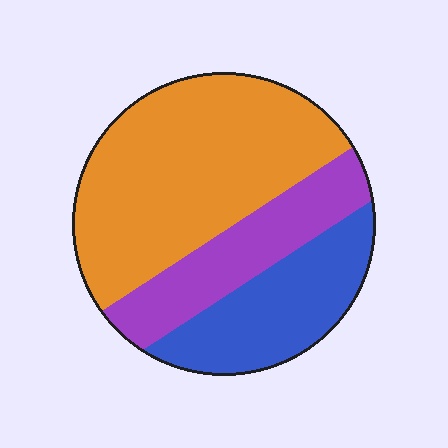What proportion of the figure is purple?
Purple covers about 20% of the figure.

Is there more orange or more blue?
Orange.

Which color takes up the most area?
Orange, at roughly 55%.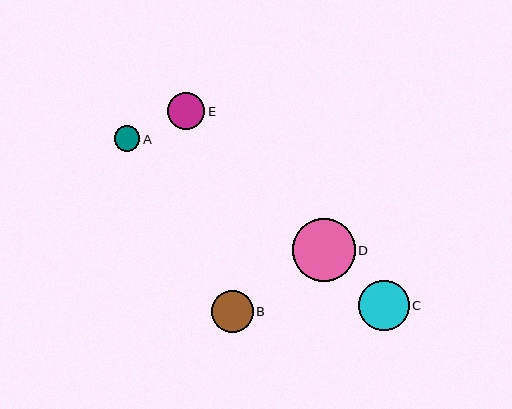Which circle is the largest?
Circle D is the largest with a size of approximately 63 pixels.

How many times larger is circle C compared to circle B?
Circle C is approximately 1.2 times the size of circle B.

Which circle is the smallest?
Circle A is the smallest with a size of approximately 26 pixels.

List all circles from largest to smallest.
From largest to smallest: D, C, B, E, A.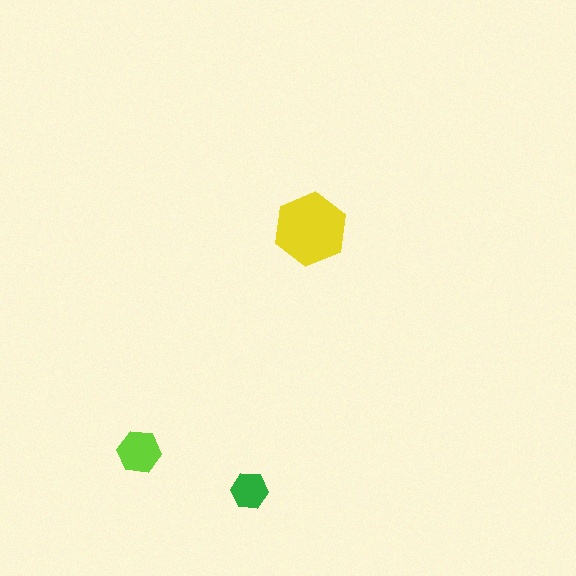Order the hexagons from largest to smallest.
the yellow one, the lime one, the green one.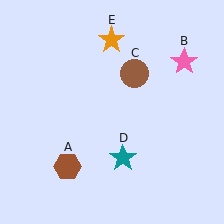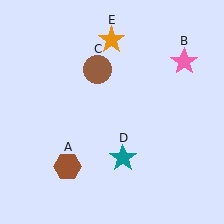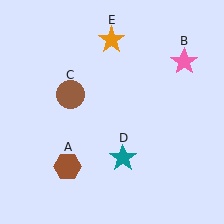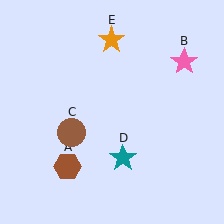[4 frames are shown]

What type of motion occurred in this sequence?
The brown circle (object C) rotated counterclockwise around the center of the scene.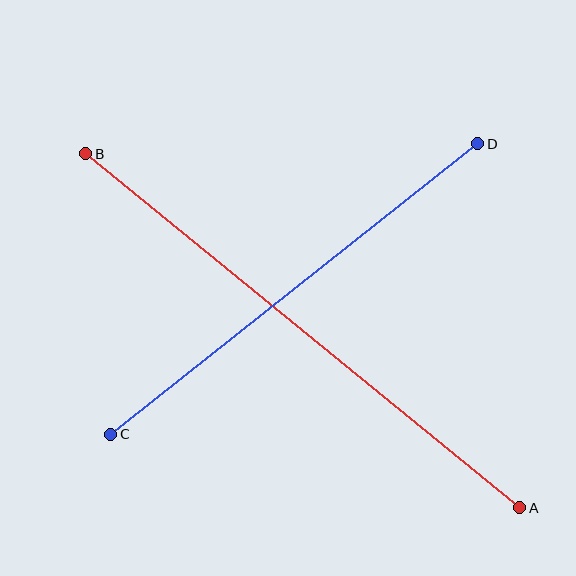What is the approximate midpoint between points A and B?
The midpoint is at approximately (303, 331) pixels.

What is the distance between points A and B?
The distance is approximately 560 pixels.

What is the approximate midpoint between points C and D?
The midpoint is at approximately (294, 289) pixels.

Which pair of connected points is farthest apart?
Points A and B are farthest apart.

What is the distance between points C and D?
The distance is approximately 468 pixels.